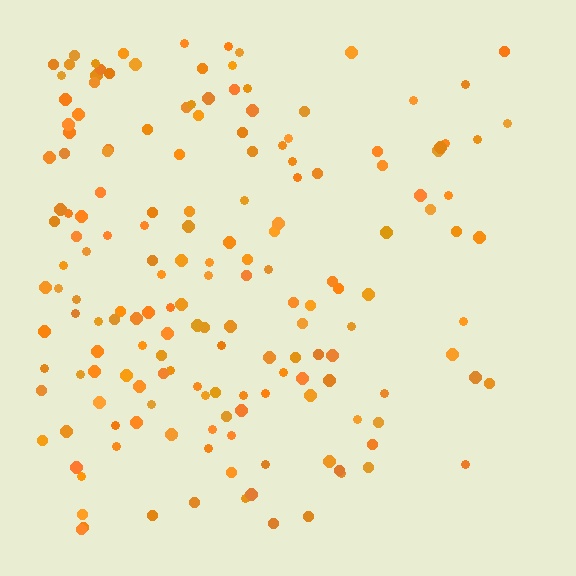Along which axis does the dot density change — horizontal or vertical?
Horizontal.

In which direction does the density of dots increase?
From right to left, with the left side densest.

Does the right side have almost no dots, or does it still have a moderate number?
Still a moderate number, just noticeably fewer than the left.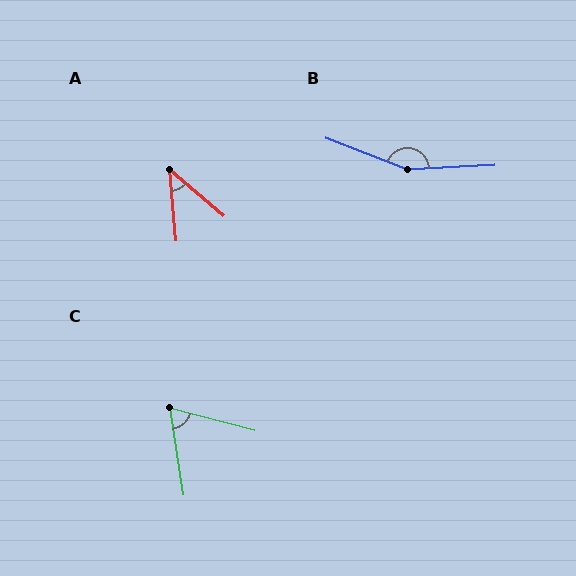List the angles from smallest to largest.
A (45°), C (66°), B (155°).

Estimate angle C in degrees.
Approximately 66 degrees.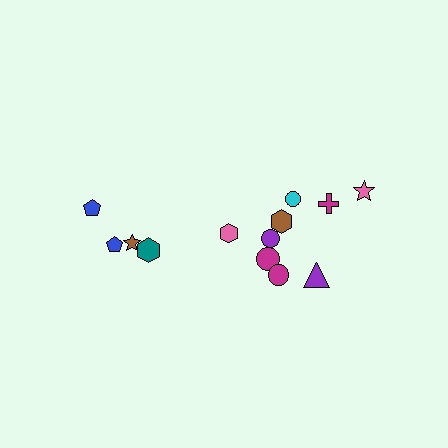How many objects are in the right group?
There are 8 objects.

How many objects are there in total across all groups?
There are 13 objects.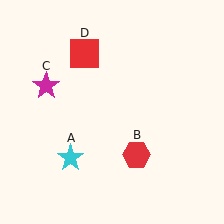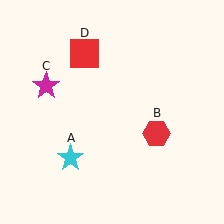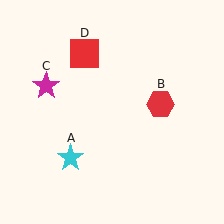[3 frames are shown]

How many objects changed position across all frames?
1 object changed position: red hexagon (object B).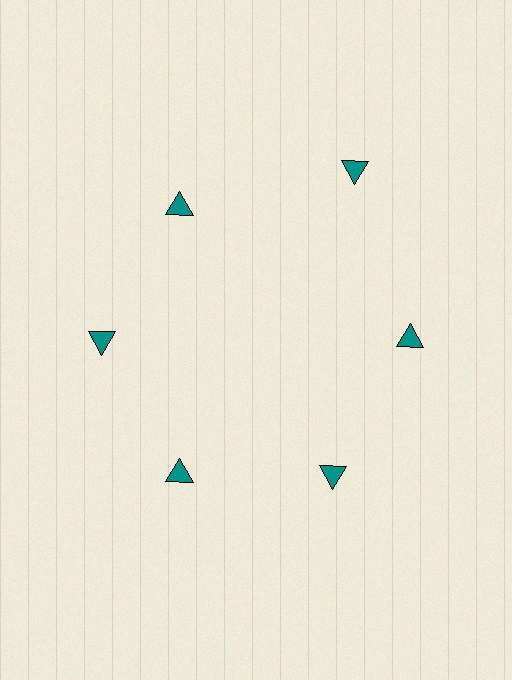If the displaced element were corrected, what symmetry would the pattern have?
It would have 6-fold rotational symmetry — the pattern would map onto itself every 60 degrees.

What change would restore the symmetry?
The symmetry would be restored by moving it inward, back onto the ring so that all 6 triangles sit at equal angles and equal distance from the center.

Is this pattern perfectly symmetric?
No. The 6 teal triangles are arranged in a ring, but one element near the 1 o'clock position is pushed outward from the center, breaking the 6-fold rotational symmetry.